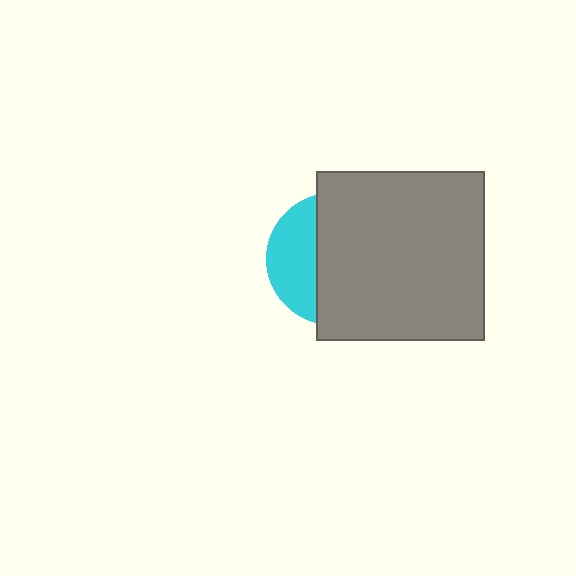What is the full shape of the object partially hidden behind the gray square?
The partially hidden object is a cyan circle.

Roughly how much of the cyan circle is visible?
A small part of it is visible (roughly 34%).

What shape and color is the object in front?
The object in front is a gray square.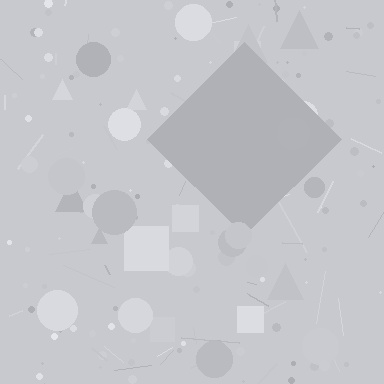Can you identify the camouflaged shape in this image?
The camouflaged shape is a diamond.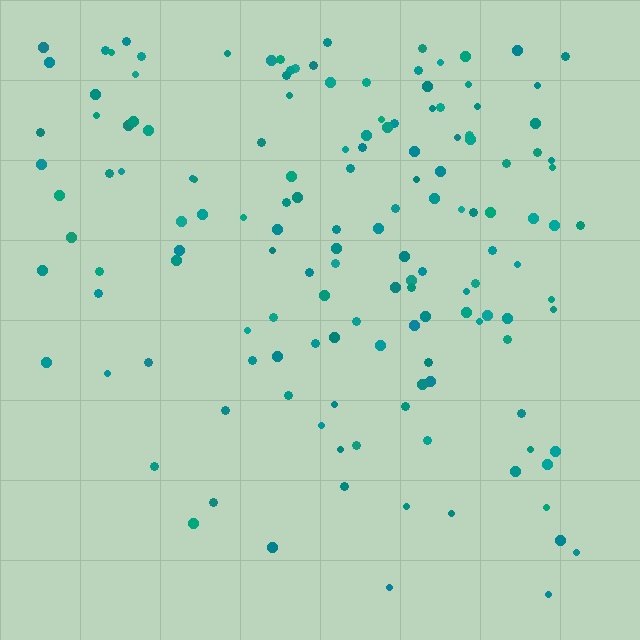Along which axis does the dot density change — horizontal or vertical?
Vertical.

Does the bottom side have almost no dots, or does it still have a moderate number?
Still a moderate number, just noticeably fewer than the top.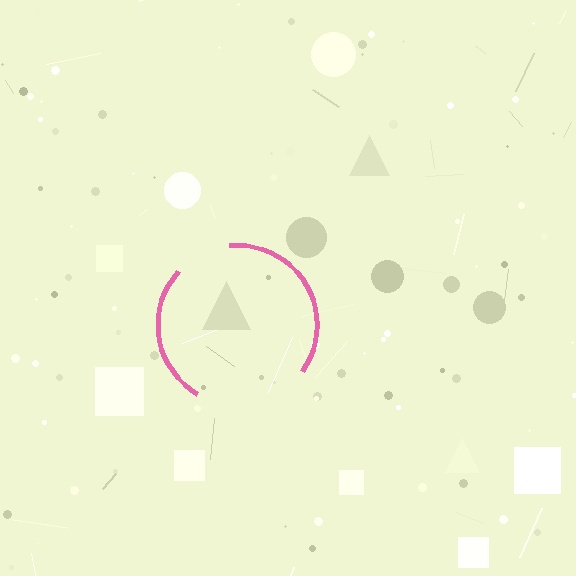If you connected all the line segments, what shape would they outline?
They would outline a circle.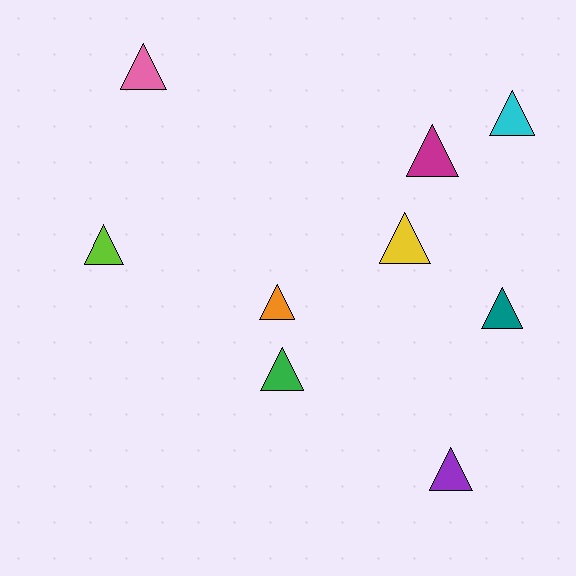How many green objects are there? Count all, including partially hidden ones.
There is 1 green object.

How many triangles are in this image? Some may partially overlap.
There are 9 triangles.